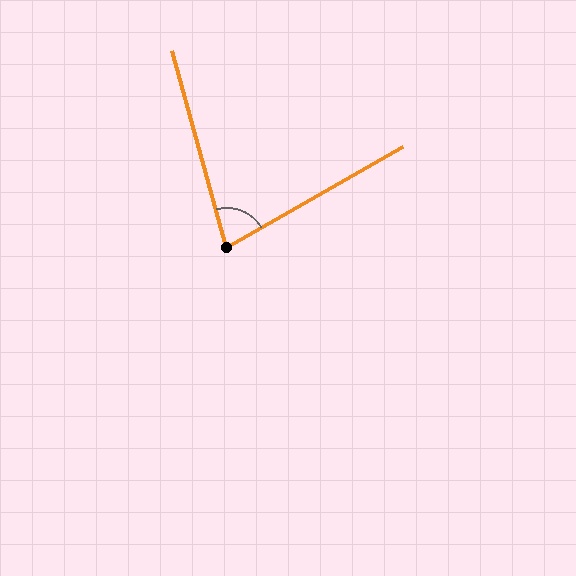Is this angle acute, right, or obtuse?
It is acute.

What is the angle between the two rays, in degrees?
Approximately 76 degrees.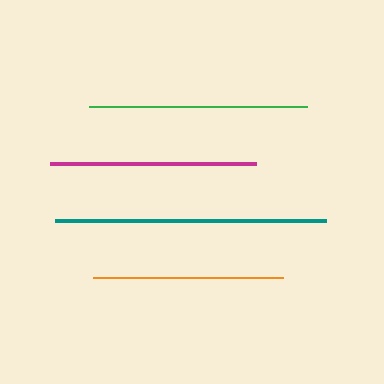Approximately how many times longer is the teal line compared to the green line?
The teal line is approximately 1.2 times the length of the green line.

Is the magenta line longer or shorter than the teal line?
The teal line is longer than the magenta line.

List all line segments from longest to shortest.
From longest to shortest: teal, green, magenta, orange.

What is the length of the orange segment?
The orange segment is approximately 190 pixels long.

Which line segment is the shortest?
The orange line is the shortest at approximately 190 pixels.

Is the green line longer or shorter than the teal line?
The teal line is longer than the green line.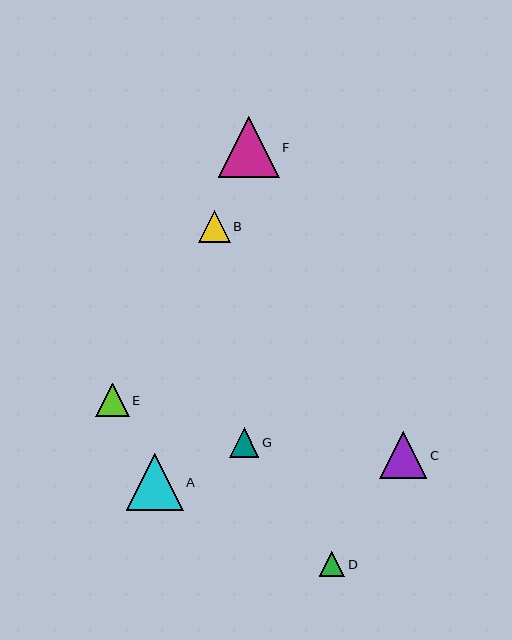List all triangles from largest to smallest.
From largest to smallest: F, A, C, E, B, G, D.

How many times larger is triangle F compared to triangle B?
Triangle F is approximately 1.9 times the size of triangle B.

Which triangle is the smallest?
Triangle D is the smallest with a size of approximately 26 pixels.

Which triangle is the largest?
Triangle F is the largest with a size of approximately 61 pixels.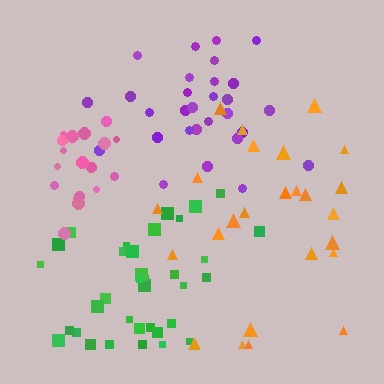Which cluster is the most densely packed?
Pink.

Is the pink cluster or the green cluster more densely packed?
Pink.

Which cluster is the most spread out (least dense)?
Orange.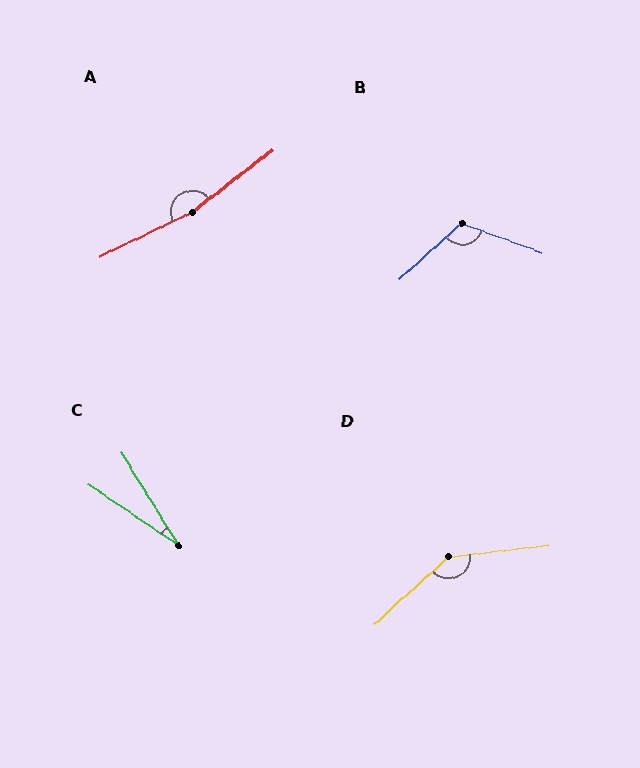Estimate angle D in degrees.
Approximately 144 degrees.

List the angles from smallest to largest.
C (25°), B (118°), D (144°), A (168°).